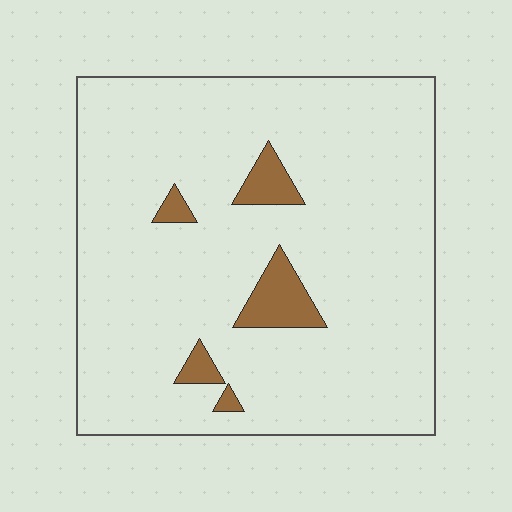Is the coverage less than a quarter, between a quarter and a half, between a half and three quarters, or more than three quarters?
Less than a quarter.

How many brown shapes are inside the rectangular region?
5.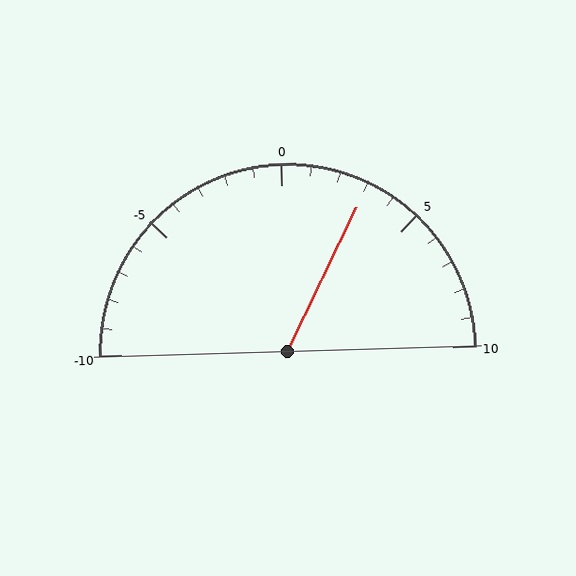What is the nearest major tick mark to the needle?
The nearest major tick mark is 5.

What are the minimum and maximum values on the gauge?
The gauge ranges from -10 to 10.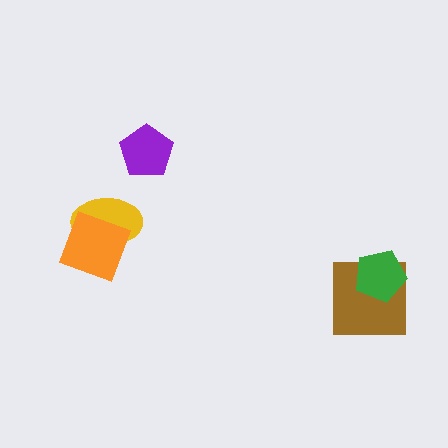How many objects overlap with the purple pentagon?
0 objects overlap with the purple pentagon.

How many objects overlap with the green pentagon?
1 object overlaps with the green pentagon.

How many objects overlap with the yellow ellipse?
1 object overlaps with the yellow ellipse.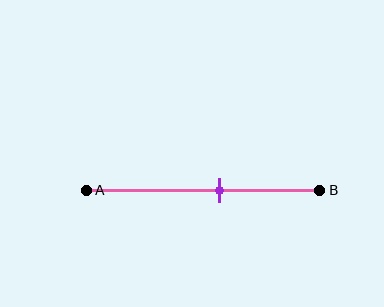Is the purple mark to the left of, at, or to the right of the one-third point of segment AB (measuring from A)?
The purple mark is to the right of the one-third point of segment AB.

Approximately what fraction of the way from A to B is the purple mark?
The purple mark is approximately 55% of the way from A to B.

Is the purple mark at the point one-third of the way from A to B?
No, the mark is at about 55% from A, not at the 33% one-third point.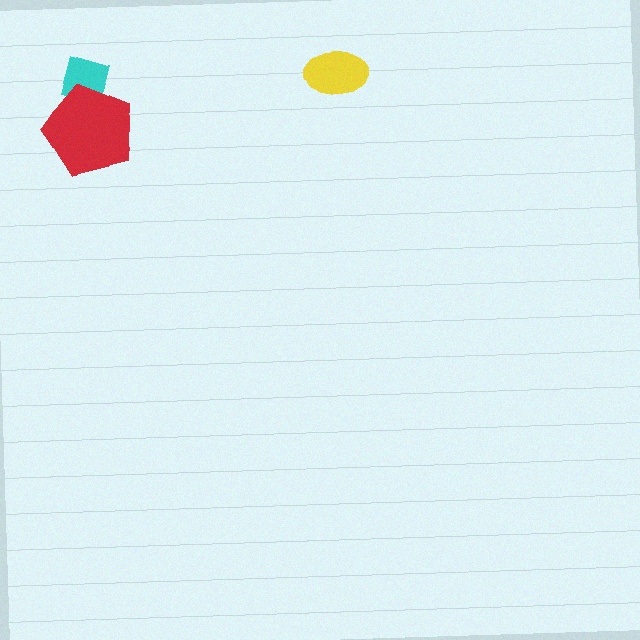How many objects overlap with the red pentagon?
1 object overlaps with the red pentagon.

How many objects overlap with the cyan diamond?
1 object overlaps with the cyan diamond.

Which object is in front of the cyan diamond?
The red pentagon is in front of the cyan diamond.